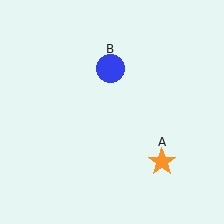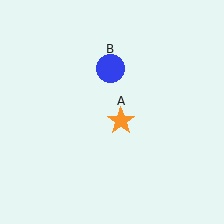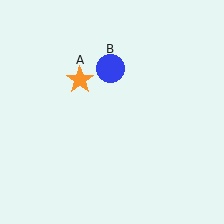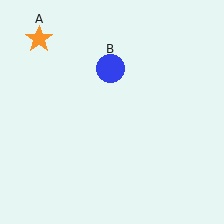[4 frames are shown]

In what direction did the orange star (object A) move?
The orange star (object A) moved up and to the left.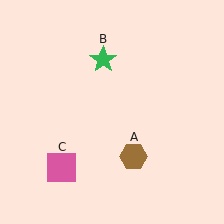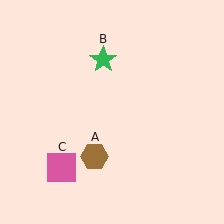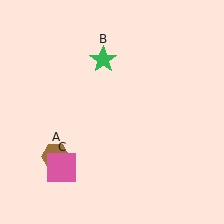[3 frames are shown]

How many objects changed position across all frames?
1 object changed position: brown hexagon (object A).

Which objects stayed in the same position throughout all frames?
Green star (object B) and pink square (object C) remained stationary.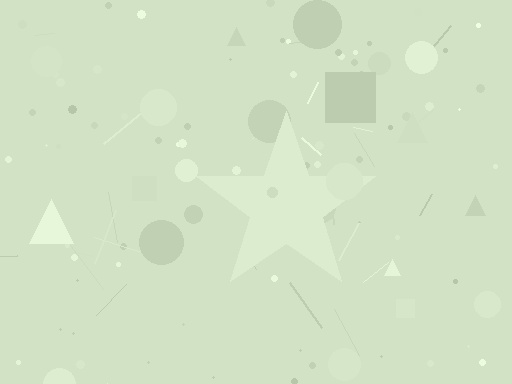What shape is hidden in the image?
A star is hidden in the image.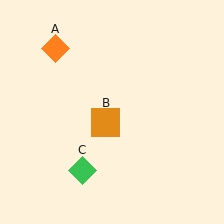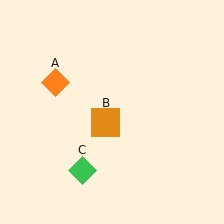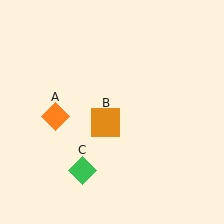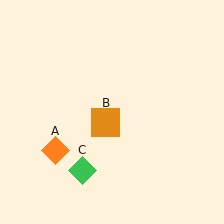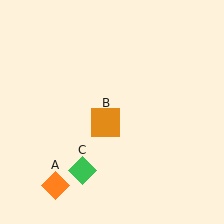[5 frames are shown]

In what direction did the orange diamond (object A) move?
The orange diamond (object A) moved down.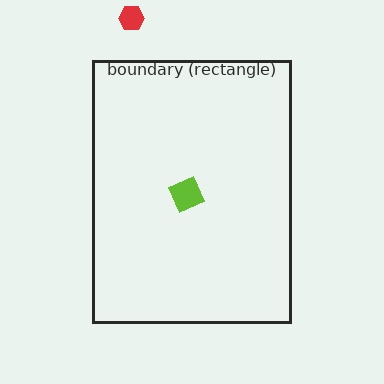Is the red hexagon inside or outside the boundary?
Outside.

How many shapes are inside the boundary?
1 inside, 1 outside.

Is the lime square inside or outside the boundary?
Inside.